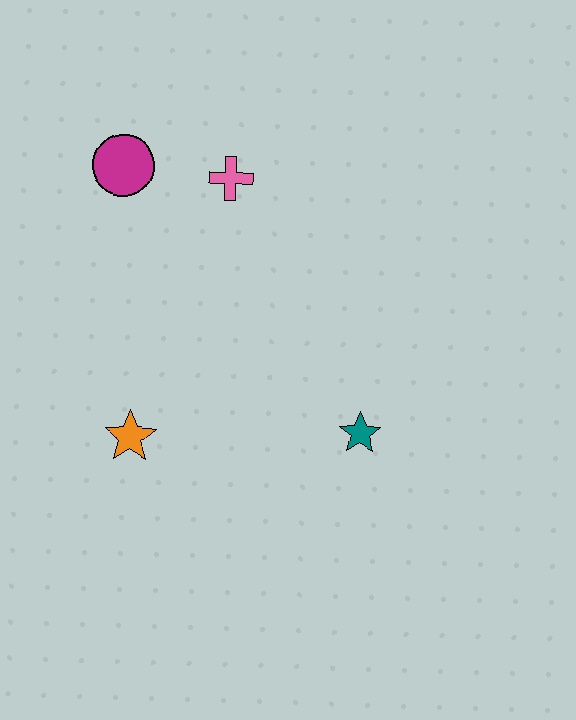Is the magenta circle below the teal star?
No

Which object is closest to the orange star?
The teal star is closest to the orange star.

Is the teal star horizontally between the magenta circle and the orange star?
No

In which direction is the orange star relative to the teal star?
The orange star is to the left of the teal star.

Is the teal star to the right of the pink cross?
Yes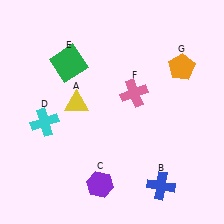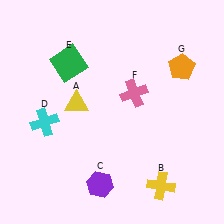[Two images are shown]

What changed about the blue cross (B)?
In Image 1, B is blue. In Image 2, it changed to yellow.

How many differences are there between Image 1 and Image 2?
There is 1 difference between the two images.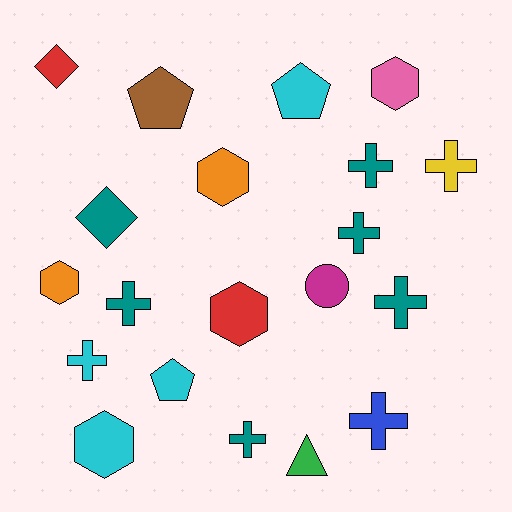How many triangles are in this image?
There is 1 triangle.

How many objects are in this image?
There are 20 objects.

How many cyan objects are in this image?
There are 4 cyan objects.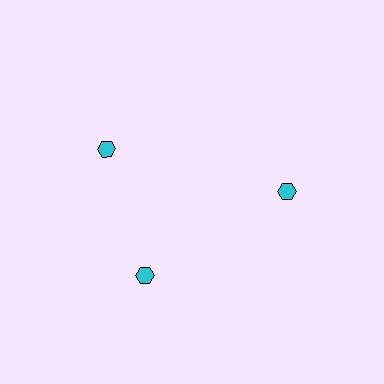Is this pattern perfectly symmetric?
No. The 3 cyan hexagons are arranged in a ring, but one element near the 11 o'clock position is rotated out of alignment along the ring, breaking the 3-fold rotational symmetry.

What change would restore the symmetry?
The symmetry would be restored by rotating it back into even spacing with its neighbors so that all 3 hexagons sit at equal angles and equal distance from the center.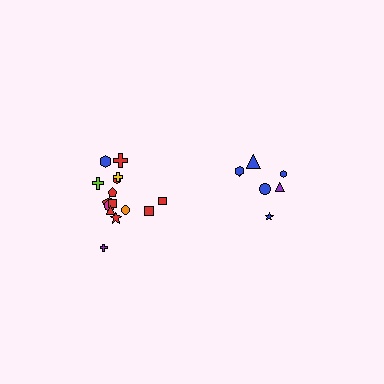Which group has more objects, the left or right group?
The left group.